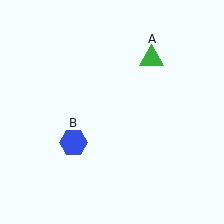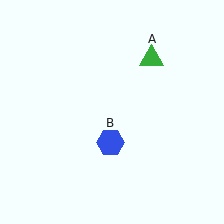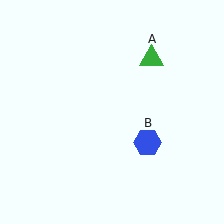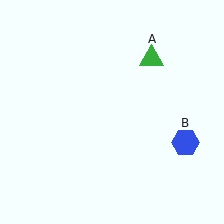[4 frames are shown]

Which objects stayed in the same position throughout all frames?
Green triangle (object A) remained stationary.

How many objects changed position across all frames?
1 object changed position: blue hexagon (object B).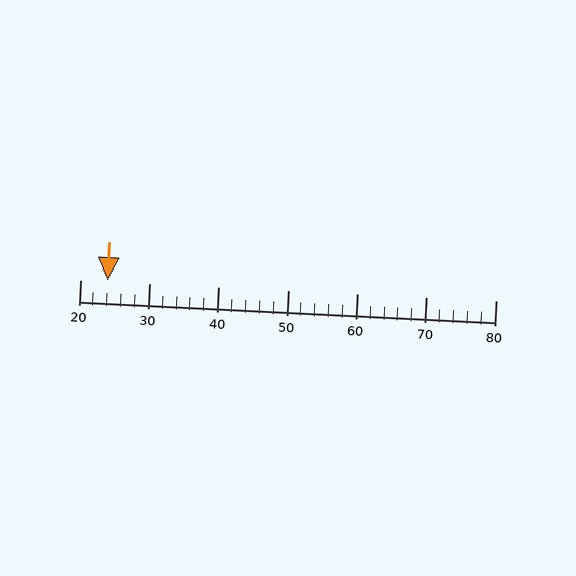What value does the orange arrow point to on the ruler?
The orange arrow points to approximately 24.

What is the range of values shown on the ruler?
The ruler shows values from 20 to 80.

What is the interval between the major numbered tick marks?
The major tick marks are spaced 10 units apart.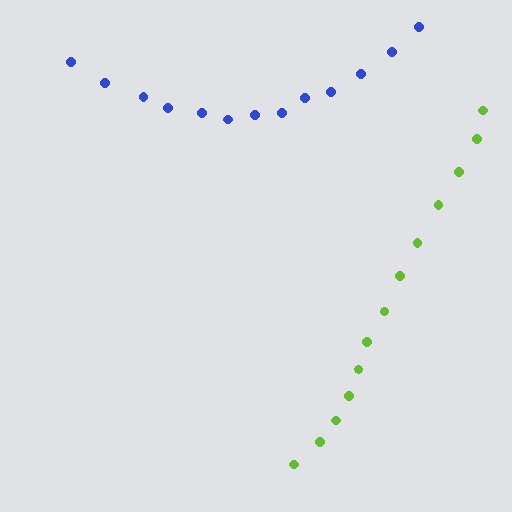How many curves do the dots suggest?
There are 2 distinct paths.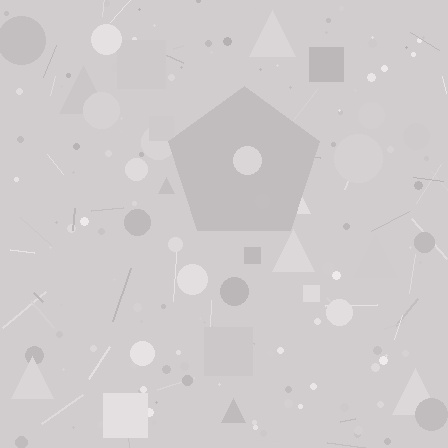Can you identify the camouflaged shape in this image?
The camouflaged shape is a pentagon.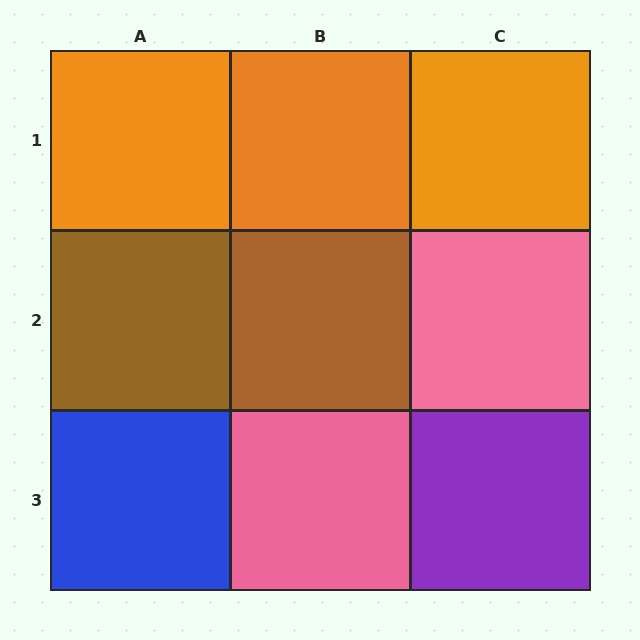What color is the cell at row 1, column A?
Orange.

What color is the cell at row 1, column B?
Orange.